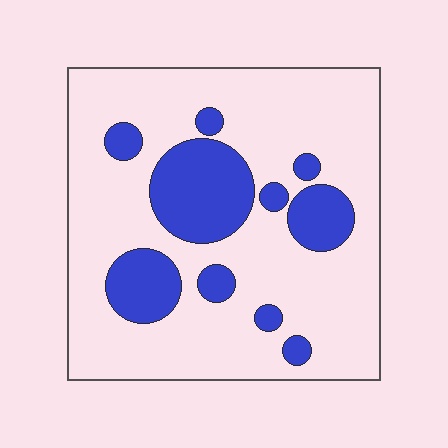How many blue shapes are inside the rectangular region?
10.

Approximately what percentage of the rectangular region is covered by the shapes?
Approximately 25%.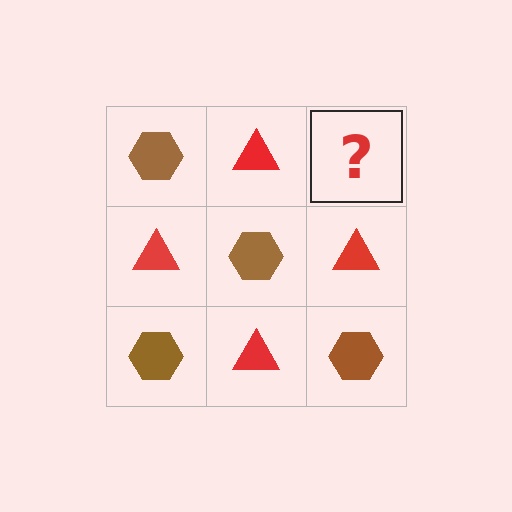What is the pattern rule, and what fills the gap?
The rule is that it alternates brown hexagon and red triangle in a checkerboard pattern. The gap should be filled with a brown hexagon.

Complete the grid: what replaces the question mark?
The question mark should be replaced with a brown hexagon.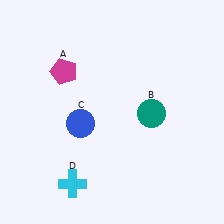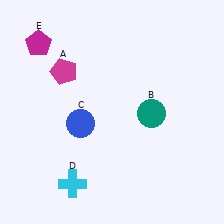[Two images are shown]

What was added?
A magenta pentagon (E) was added in Image 2.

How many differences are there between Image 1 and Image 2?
There is 1 difference between the two images.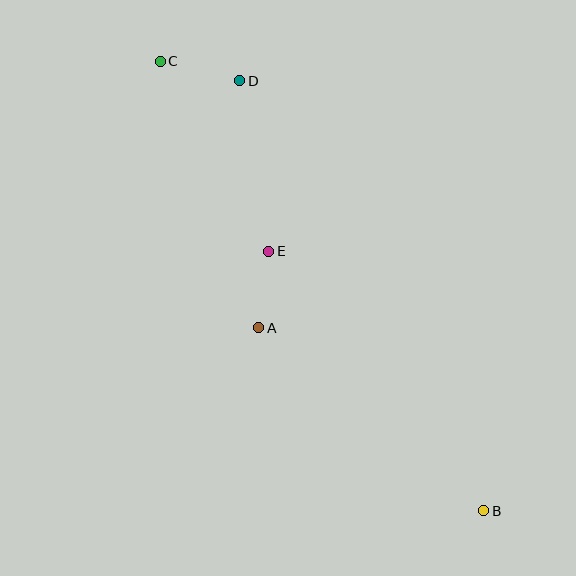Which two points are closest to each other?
Points A and E are closest to each other.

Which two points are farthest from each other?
Points B and C are farthest from each other.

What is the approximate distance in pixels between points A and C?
The distance between A and C is approximately 284 pixels.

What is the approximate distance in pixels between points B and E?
The distance between B and E is approximately 337 pixels.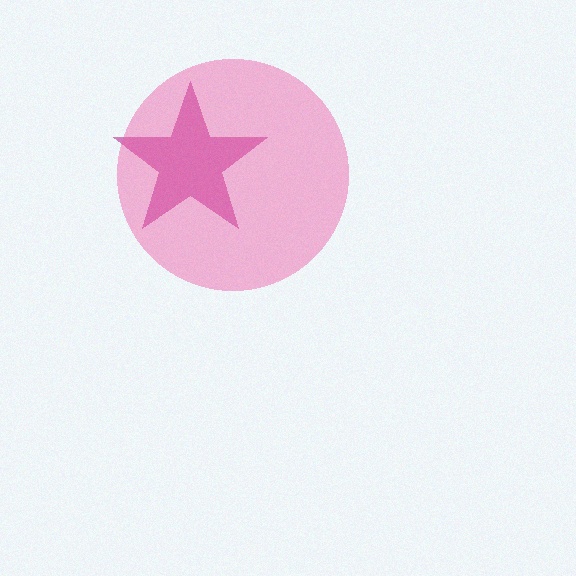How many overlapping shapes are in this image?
There are 2 overlapping shapes in the image.